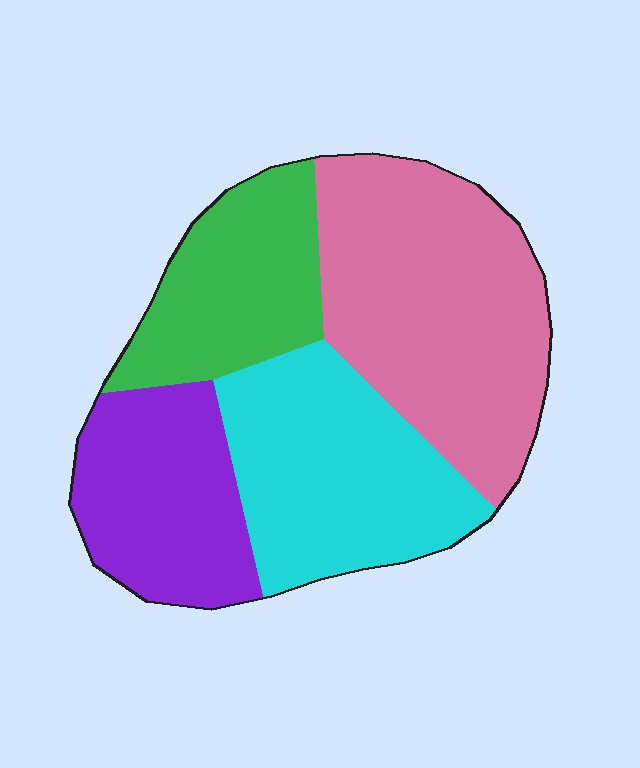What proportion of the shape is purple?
Purple covers around 20% of the shape.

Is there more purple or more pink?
Pink.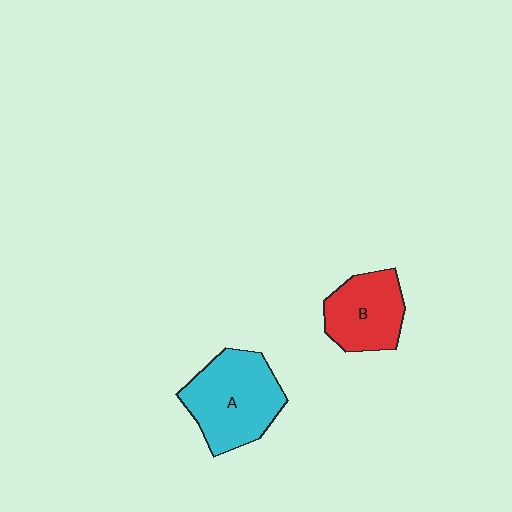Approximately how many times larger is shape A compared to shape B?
Approximately 1.4 times.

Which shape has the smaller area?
Shape B (red).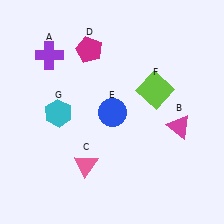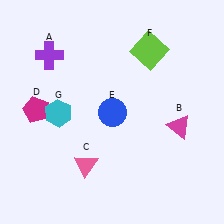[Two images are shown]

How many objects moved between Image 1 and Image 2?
2 objects moved between the two images.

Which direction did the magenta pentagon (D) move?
The magenta pentagon (D) moved down.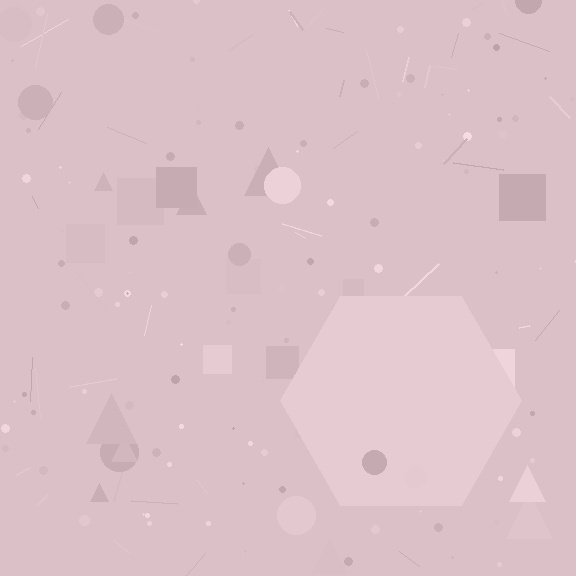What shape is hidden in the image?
A hexagon is hidden in the image.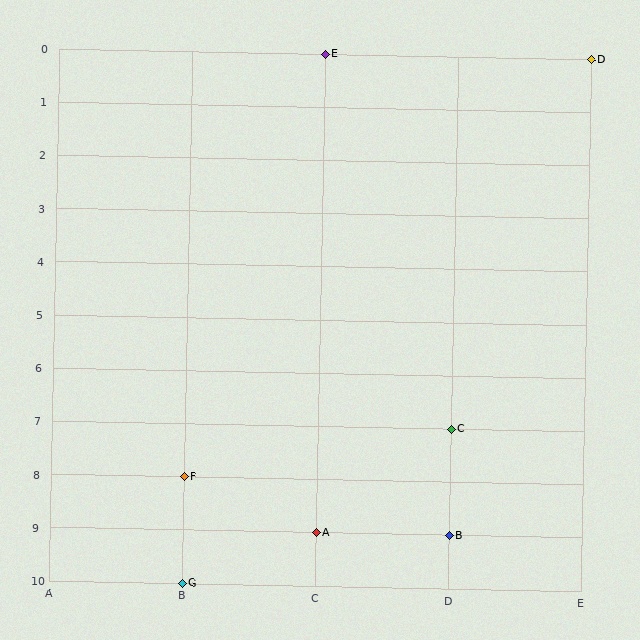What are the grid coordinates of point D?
Point D is at grid coordinates (E, 0).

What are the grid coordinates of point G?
Point G is at grid coordinates (B, 10).